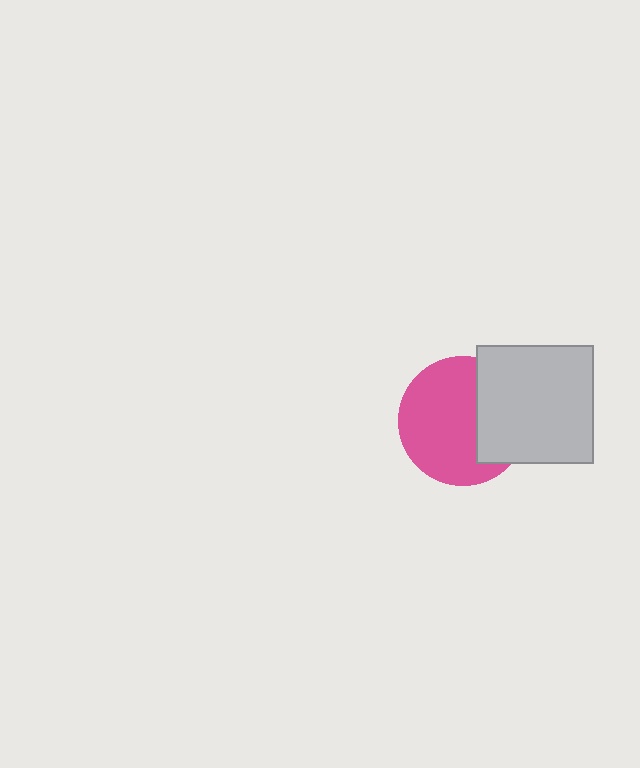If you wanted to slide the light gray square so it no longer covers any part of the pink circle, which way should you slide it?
Slide it right — that is the most direct way to separate the two shapes.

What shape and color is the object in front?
The object in front is a light gray square.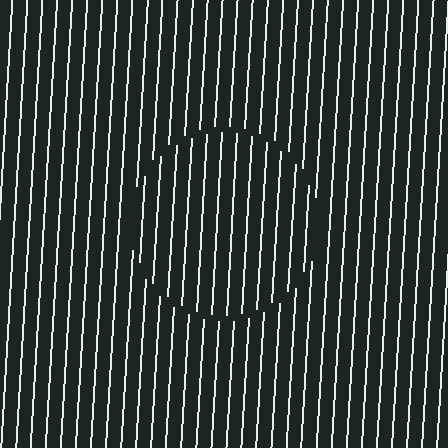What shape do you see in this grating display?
An illusory circle. The interior of the shape contains the same grating, shifted by half a period — the contour is defined by the phase discontinuity where line-ends from the inner and outer gratings abut.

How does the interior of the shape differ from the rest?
The interior of the shape contains the same grating, shifted by half a period — the contour is defined by the phase discontinuity where line-ends from the inner and outer gratings abut.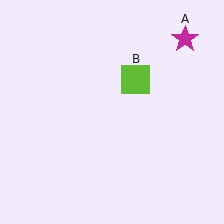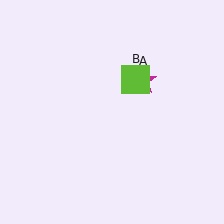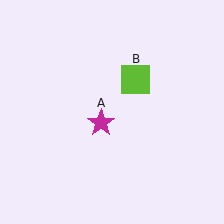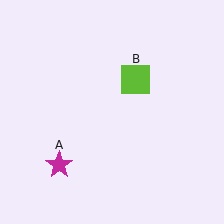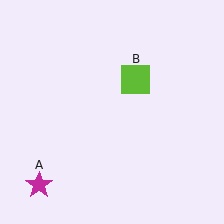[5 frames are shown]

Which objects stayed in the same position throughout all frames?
Lime square (object B) remained stationary.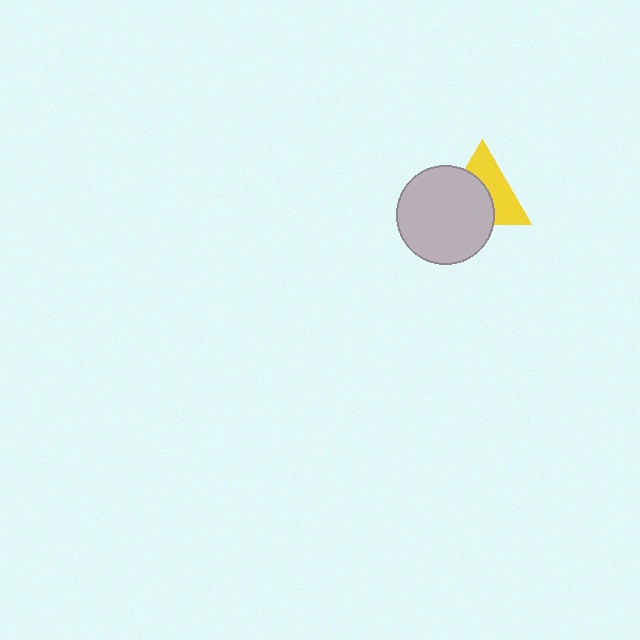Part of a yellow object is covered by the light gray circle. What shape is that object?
It is a triangle.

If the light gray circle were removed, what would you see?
You would see the complete yellow triangle.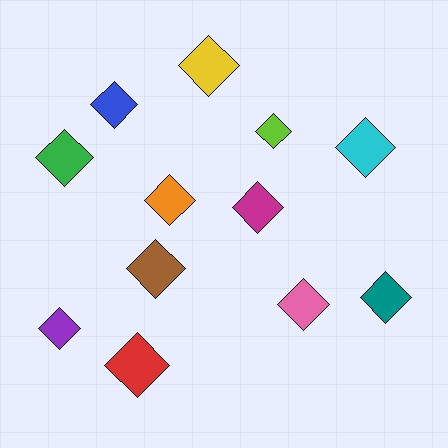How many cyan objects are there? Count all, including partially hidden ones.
There is 1 cyan object.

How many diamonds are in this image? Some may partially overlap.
There are 12 diamonds.